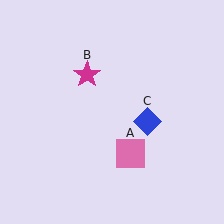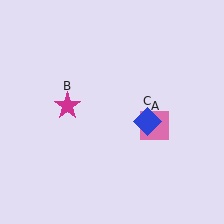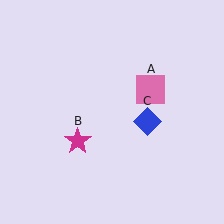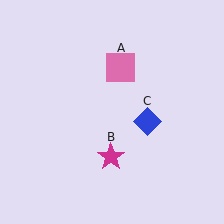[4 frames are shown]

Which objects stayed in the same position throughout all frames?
Blue diamond (object C) remained stationary.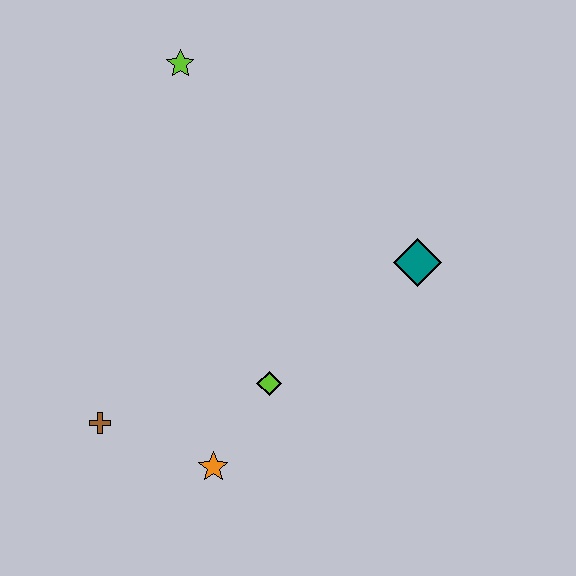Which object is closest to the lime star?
The teal diamond is closest to the lime star.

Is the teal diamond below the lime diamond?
No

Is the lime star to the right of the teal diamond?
No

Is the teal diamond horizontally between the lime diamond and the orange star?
No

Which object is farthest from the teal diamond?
The brown cross is farthest from the teal diamond.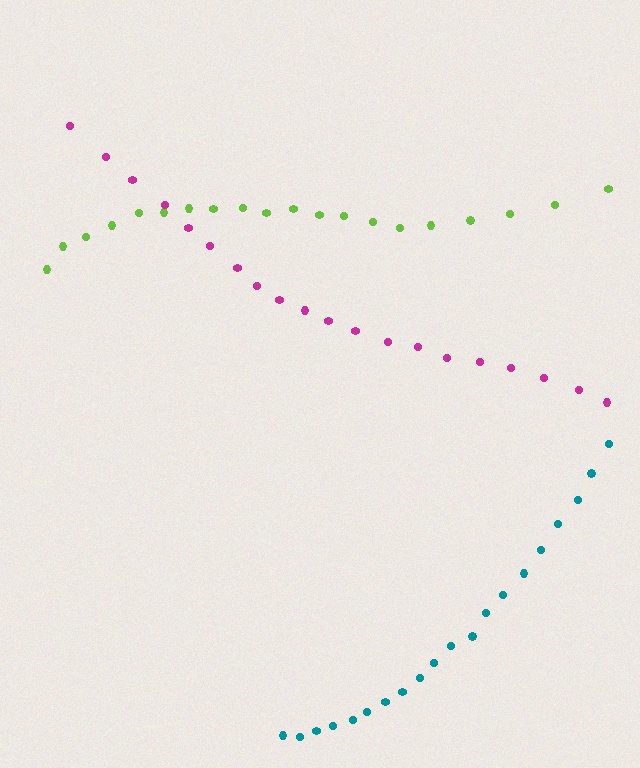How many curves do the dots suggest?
There are 3 distinct paths.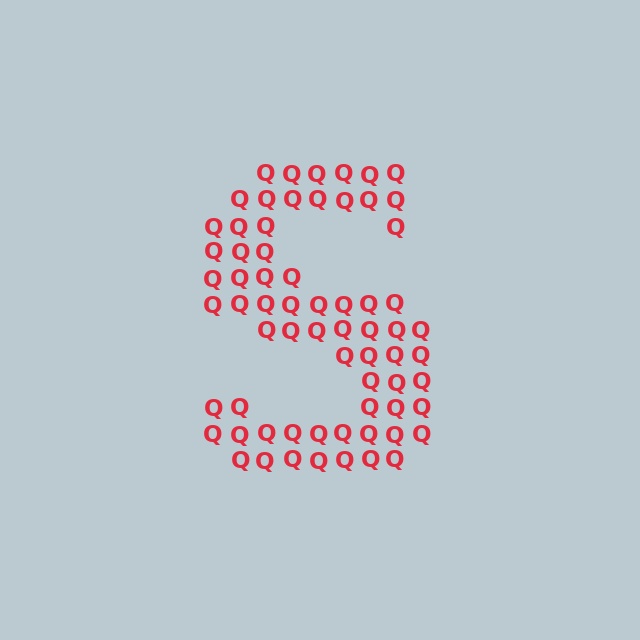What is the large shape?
The large shape is the letter S.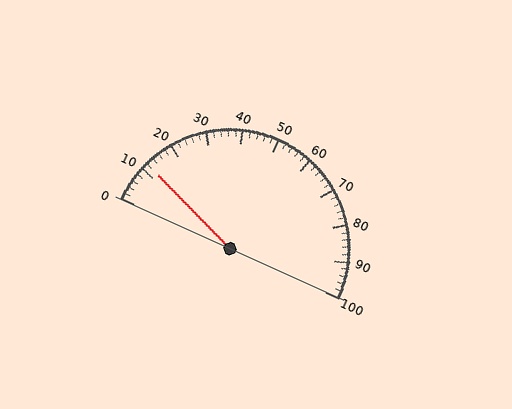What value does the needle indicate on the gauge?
The needle indicates approximately 12.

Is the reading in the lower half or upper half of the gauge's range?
The reading is in the lower half of the range (0 to 100).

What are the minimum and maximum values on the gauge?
The gauge ranges from 0 to 100.